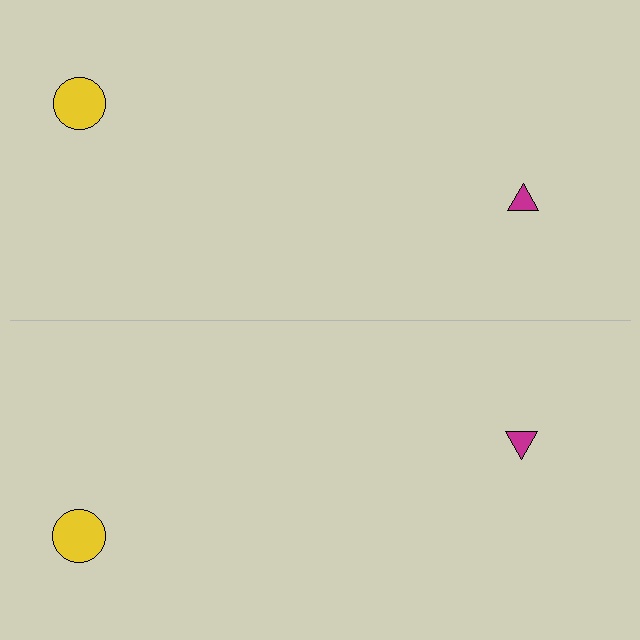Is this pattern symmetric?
Yes, this pattern has bilateral (reflection) symmetry.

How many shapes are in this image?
There are 4 shapes in this image.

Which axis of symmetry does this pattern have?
The pattern has a horizontal axis of symmetry running through the center of the image.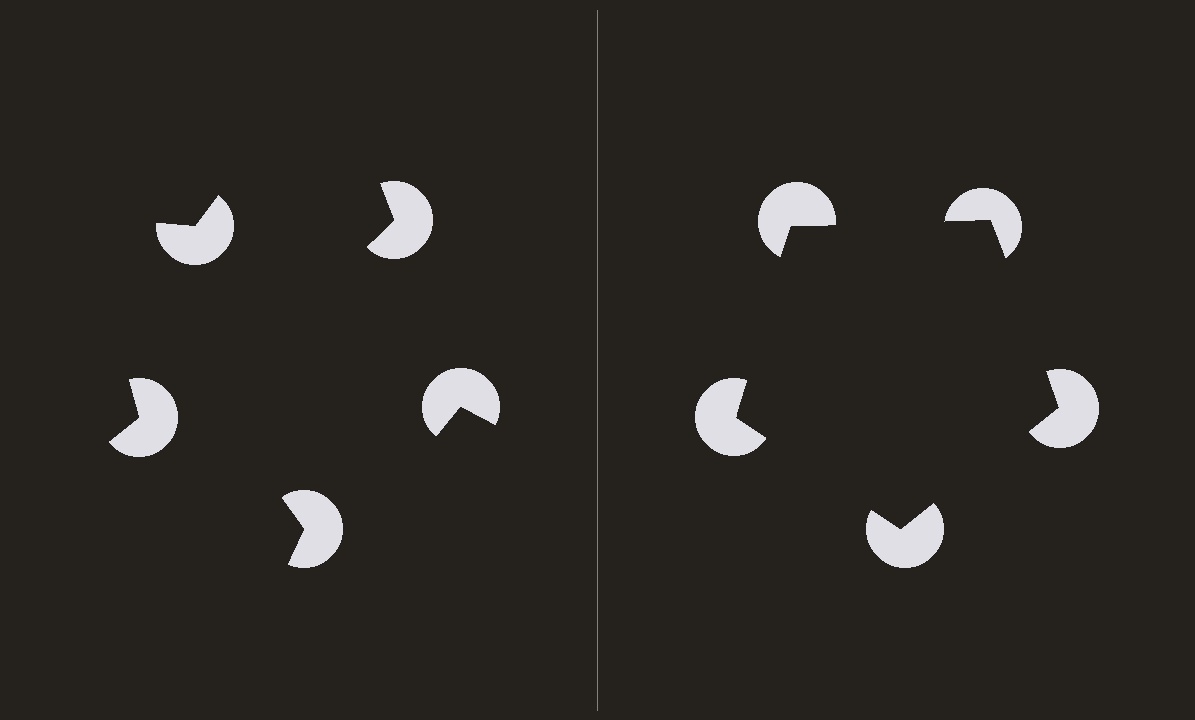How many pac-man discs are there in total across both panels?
10 — 5 on each side.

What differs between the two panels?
The pac-man discs are positioned identically on both sides; only the wedge orientations differ. On the right they align to a pentagon; on the left they are misaligned.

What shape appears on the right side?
An illusory pentagon.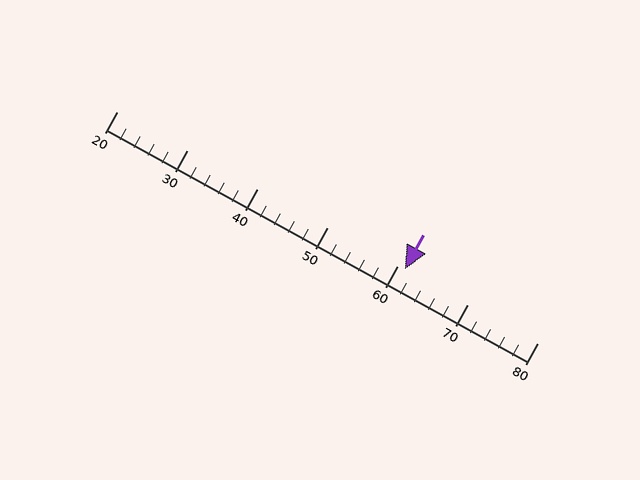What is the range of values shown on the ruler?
The ruler shows values from 20 to 80.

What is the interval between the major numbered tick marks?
The major tick marks are spaced 10 units apart.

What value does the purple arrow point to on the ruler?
The purple arrow points to approximately 61.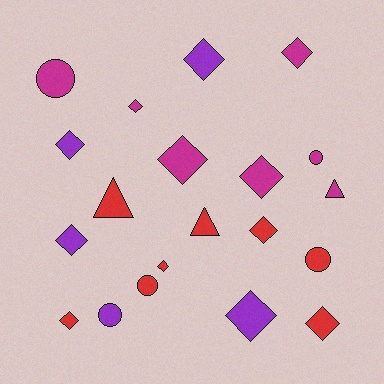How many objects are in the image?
There are 20 objects.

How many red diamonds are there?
There are 4 red diamonds.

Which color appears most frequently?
Red, with 8 objects.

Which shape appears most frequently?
Diamond, with 12 objects.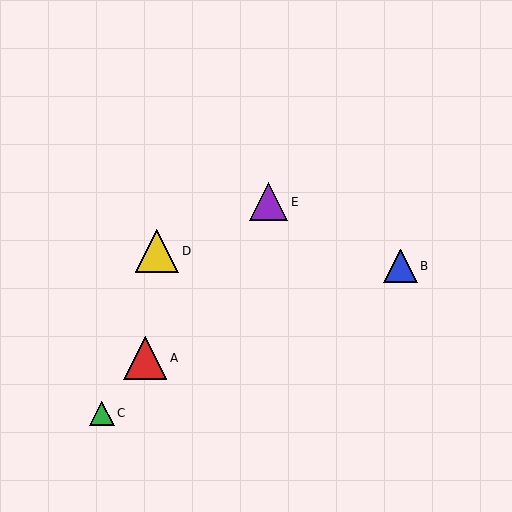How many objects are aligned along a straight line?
3 objects (A, C, E) are aligned along a straight line.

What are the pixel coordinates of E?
Object E is at (269, 202).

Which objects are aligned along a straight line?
Objects A, C, E are aligned along a straight line.